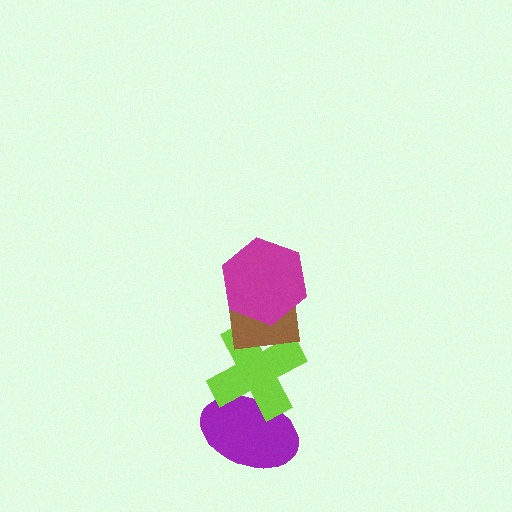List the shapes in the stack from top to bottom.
From top to bottom: the magenta hexagon, the brown square, the lime cross, the purple ellipse.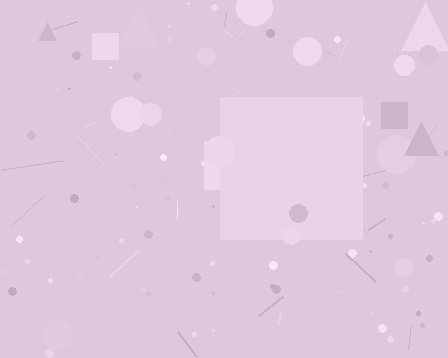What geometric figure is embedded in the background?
A square is embedded in the background.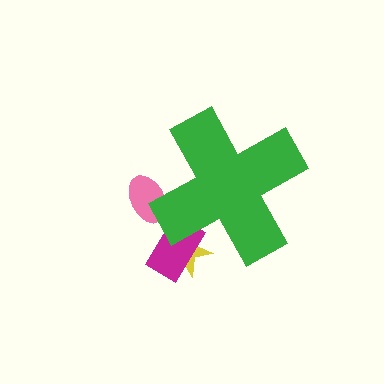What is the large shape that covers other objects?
A green cross.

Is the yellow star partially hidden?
Yes, the yellow star is partially hidden behind the green cross.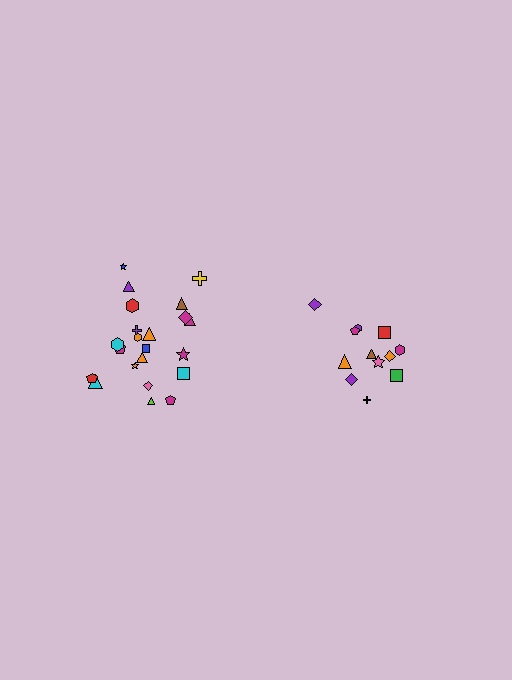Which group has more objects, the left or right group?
The left group.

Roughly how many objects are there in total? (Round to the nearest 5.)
Roughly 35 objects in total.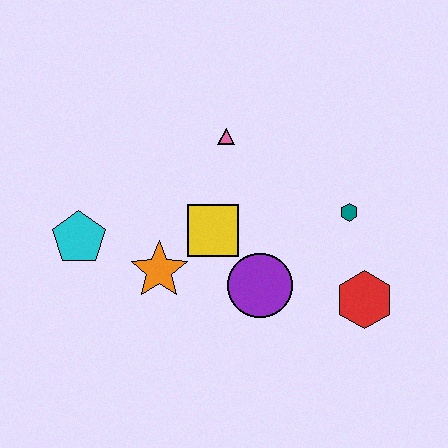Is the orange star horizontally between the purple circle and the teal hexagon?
No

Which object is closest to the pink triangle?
The yellow square is closest to the pink triangle.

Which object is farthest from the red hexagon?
The cyan pentagon is farthest from the red hexagon.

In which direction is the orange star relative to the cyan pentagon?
The orange star is to the right of the cyan pentagon.